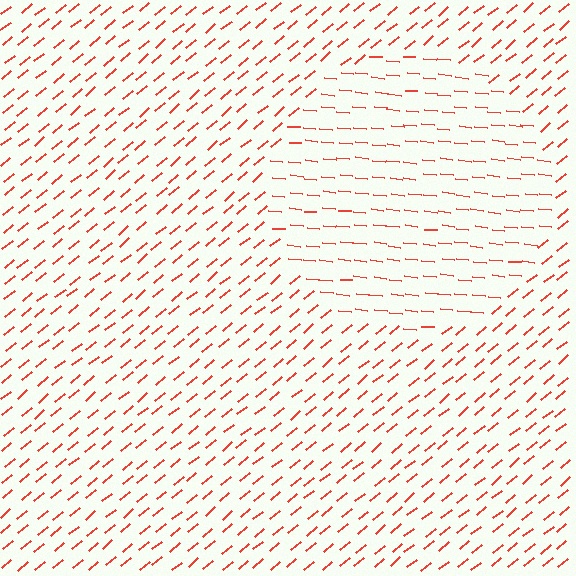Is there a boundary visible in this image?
Yes, there is a texture boundary formed by a change in line orientation.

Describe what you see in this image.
The image is filled with small red line segments. A circle region in the image has lines oriented differently from the surrounding lines, creating a visible texture boundary.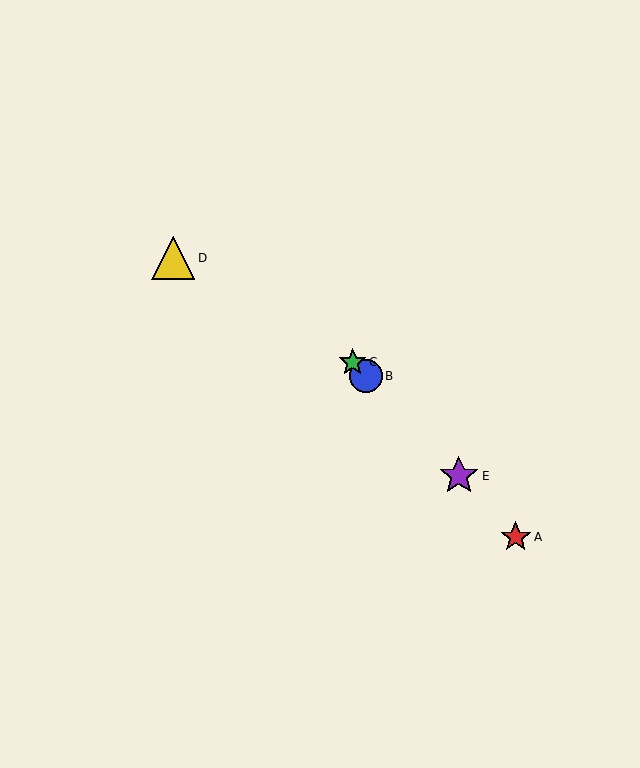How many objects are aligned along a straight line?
4 objects (A, B, C, E) are aligned along a straight line.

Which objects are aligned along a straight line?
Objects A, B, C, E are aligned along a straight line.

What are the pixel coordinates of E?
Object E is at (459, 476).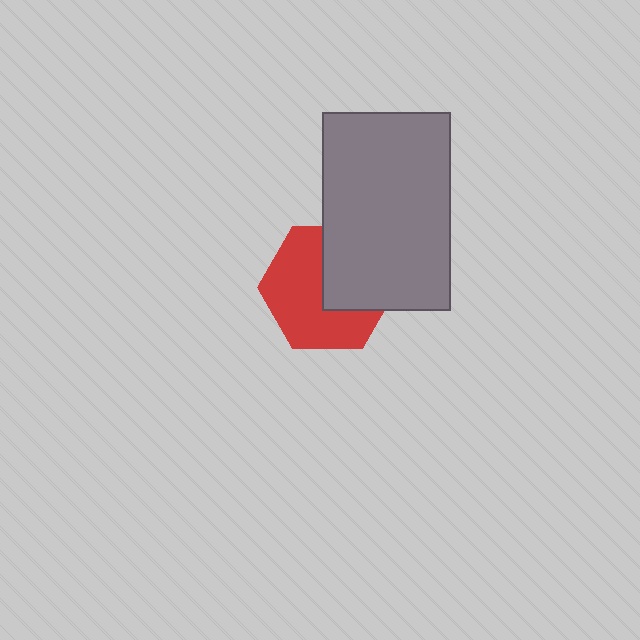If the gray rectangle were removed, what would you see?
You would see the complete red hexagon.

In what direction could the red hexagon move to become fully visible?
The red hexagon could move toward the lower-left. That would shift it out from behind the gray rectangle entirely.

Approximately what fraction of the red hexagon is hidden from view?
Roughly 41% of the red hexagon is hidden behind the gray rectangle.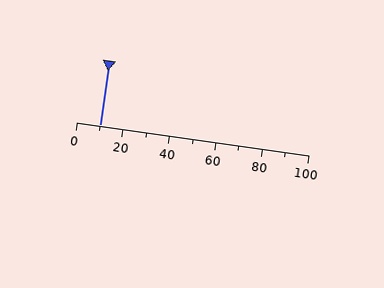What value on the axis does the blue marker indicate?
The marker indicates approximately 10.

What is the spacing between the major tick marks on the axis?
The major ticks are spaced 20 apart.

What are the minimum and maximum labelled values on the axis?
The axis runs from 0 to 100.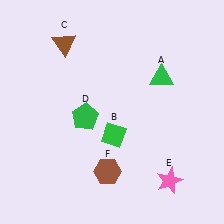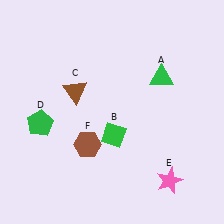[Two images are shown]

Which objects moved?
The objects that moved are: the brown triangle (C), the green pentagon (D), the brown hexagon (F).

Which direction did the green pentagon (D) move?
The green pentagon (D) moved left.